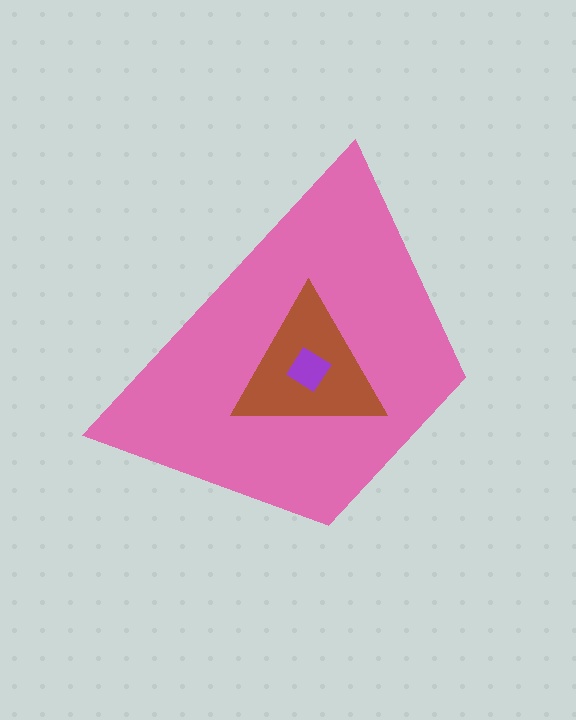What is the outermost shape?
The pink trapezoid.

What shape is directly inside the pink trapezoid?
The brown triangle.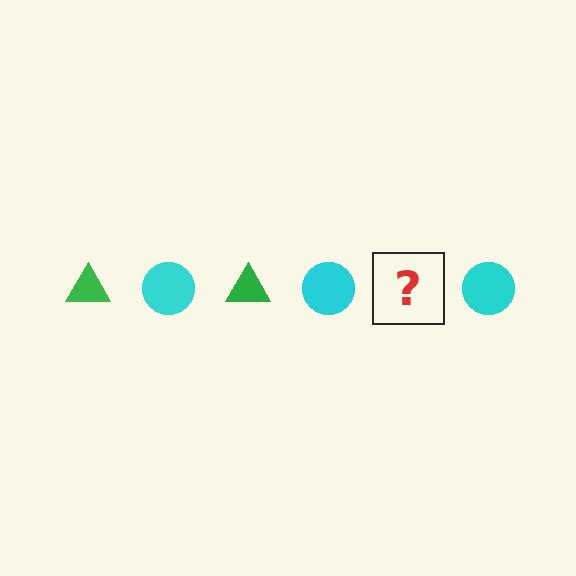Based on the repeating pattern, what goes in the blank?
The blank should be a green triangle.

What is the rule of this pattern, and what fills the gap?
The rule is that the pattern alternates between green triangle and cyan circle. The gap should be filled with a green triangle.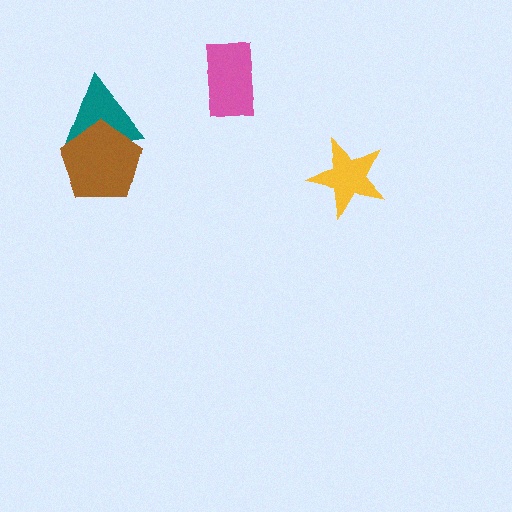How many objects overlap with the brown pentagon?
1 object overlaps with the brown pentagon.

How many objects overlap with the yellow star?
0 objects overlap with the yellow star.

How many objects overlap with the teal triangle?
1 object overlaps with the teal triangle.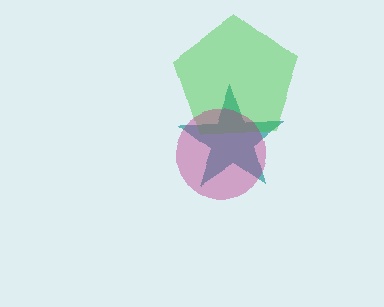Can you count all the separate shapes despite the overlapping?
Yes, there are 3 separate shapes.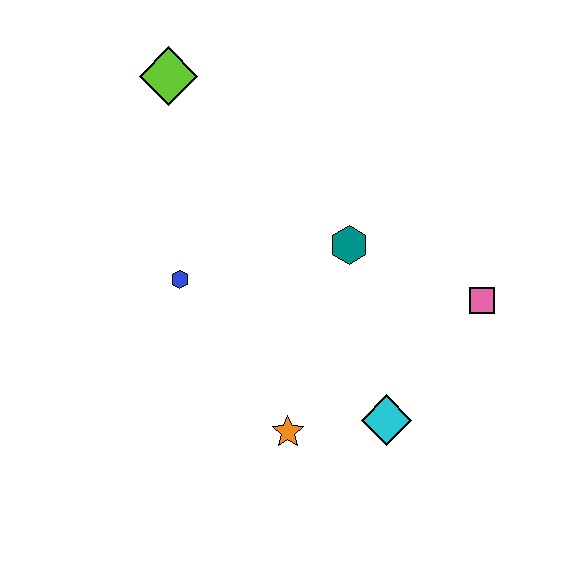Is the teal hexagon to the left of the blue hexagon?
No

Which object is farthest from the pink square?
The lime diamond is farthest from the pink square.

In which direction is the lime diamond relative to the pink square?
The lime diamond is to the left of the pink square.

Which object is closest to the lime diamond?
The blue hexagon is closest to the lime diamond.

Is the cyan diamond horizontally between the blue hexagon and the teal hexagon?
No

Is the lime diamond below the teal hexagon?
No